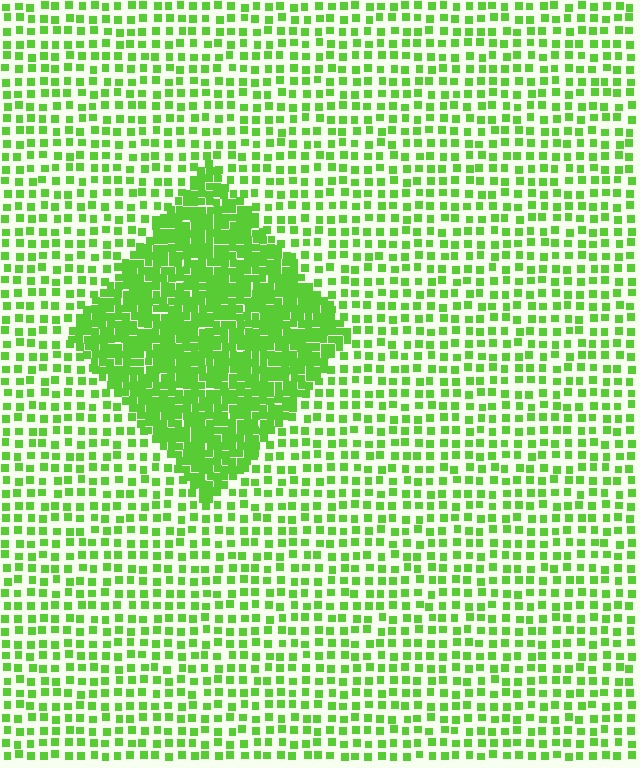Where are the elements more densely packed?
The elements are more densely packed inside the diamond boundary.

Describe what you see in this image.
The image contains small lime elements arranged at two different densities. A diamond-shaped region is visible where the elements are more densely packed than the surrounding area.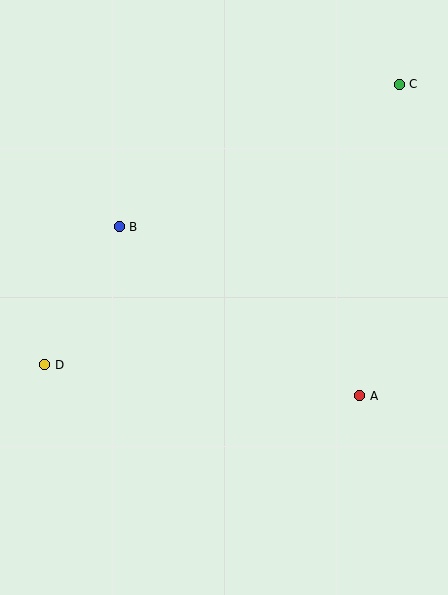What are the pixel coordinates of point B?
Point B is at (119, 227).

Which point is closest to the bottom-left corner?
Point D is closest to the bottom-left corner.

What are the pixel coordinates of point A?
Point A is at (360, 396).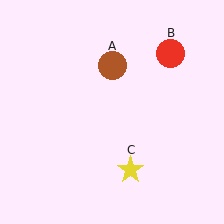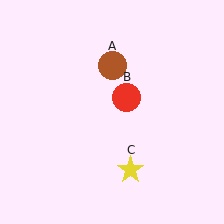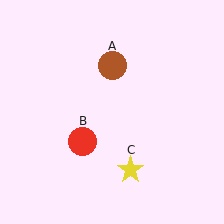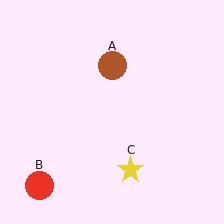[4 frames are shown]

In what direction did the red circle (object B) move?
The red circle (object B) moved down and to the left.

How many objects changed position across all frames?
1 object changed position: red circle (object B).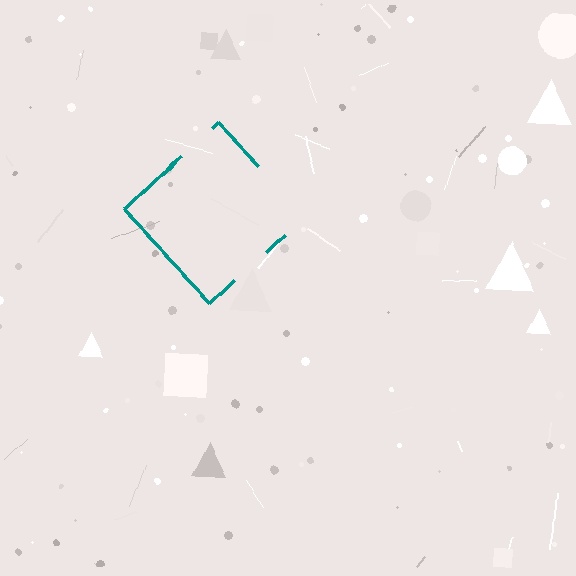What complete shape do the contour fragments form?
The contour fragments form a diamond.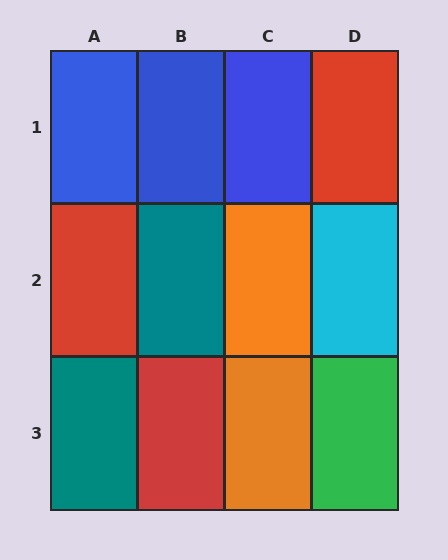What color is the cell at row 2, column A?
Red.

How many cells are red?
3 cells are red.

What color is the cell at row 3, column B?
Red.